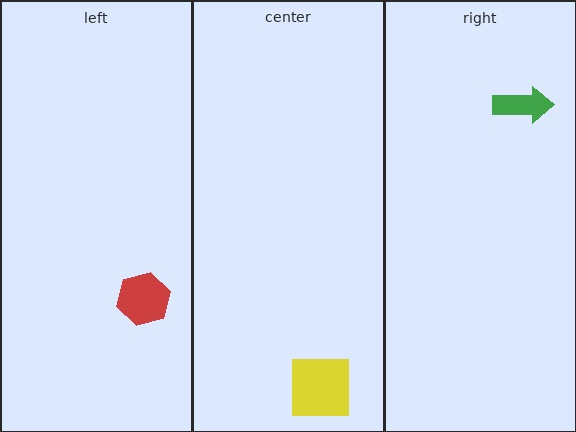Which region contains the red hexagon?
The left region.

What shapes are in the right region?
The green arrow.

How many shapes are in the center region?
1.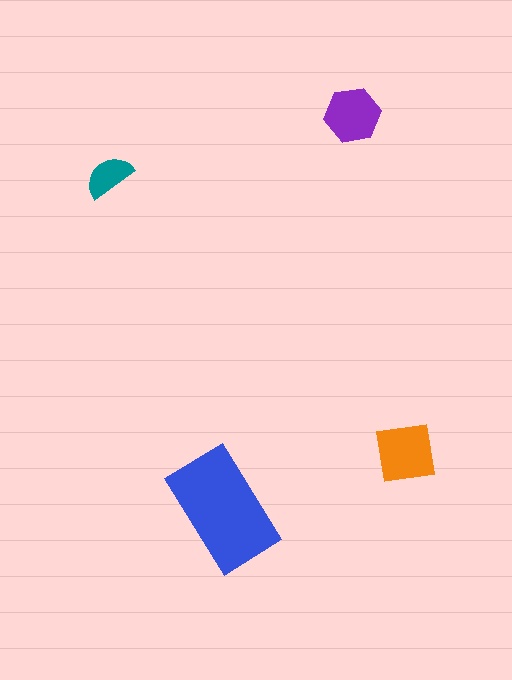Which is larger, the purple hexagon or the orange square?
The orange square.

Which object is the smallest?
The teal semicircle.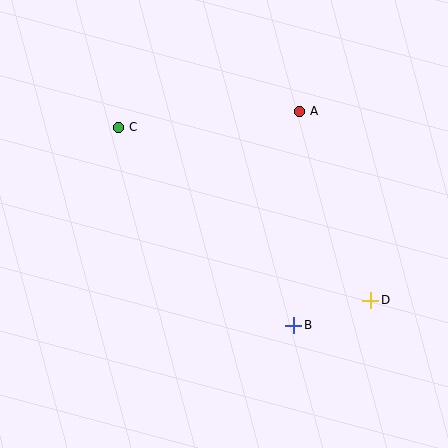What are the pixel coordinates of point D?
Point D is at (371, 300).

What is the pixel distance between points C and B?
The distance between C and B is 264 pixels.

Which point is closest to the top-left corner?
Point C is closest to the top-left corner.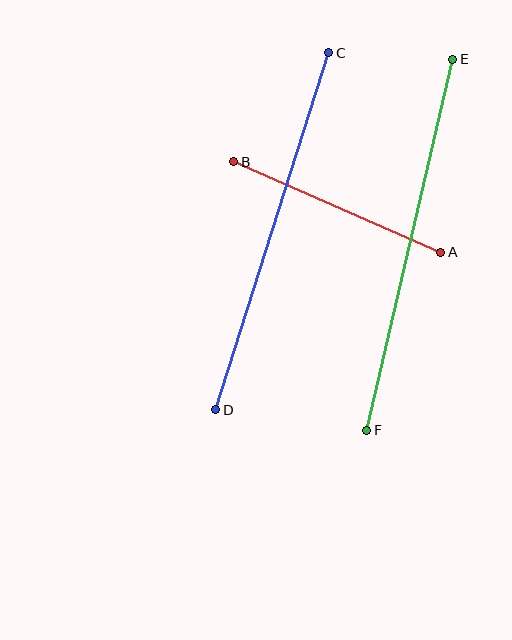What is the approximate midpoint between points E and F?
The midpoint is at approximately (410, 245) pixels.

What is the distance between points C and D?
The distance is approximately 375 pixels.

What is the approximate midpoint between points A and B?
The midpoint is at approximately (337, 207) pixels.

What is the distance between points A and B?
The distance is approximately 226 pixels.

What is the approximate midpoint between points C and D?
The midpoint is at approximately (272, 231) pixels.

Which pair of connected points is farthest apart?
Points E and F are farthest apart.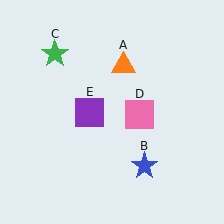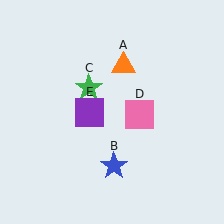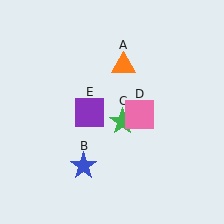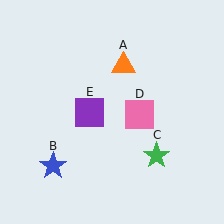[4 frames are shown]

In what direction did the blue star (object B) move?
The blue star (object B) moved left.